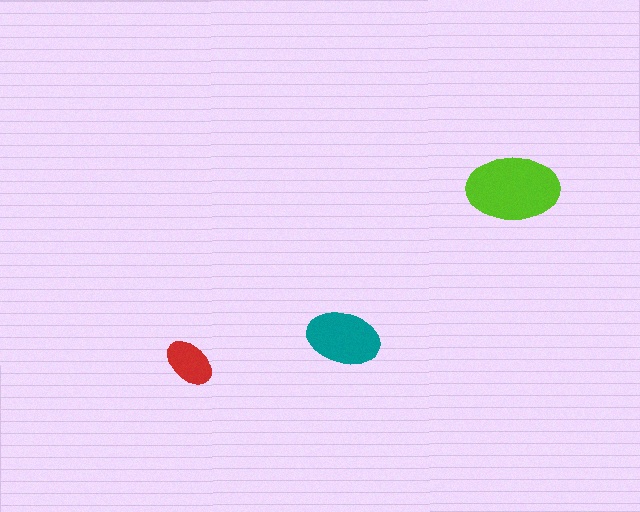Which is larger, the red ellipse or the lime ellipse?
The lime one.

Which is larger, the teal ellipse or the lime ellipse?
The lime one.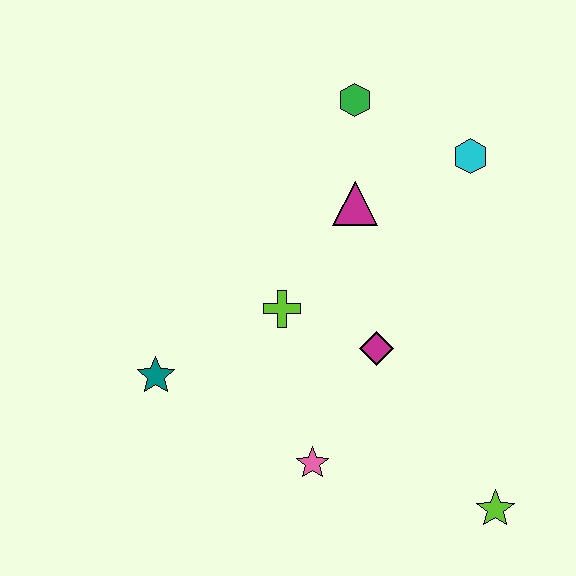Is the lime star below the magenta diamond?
Yes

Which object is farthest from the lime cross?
The lime star is farthest from the lime cross.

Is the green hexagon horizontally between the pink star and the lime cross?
No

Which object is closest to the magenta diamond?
The lime cross is closest to the magenta diamond.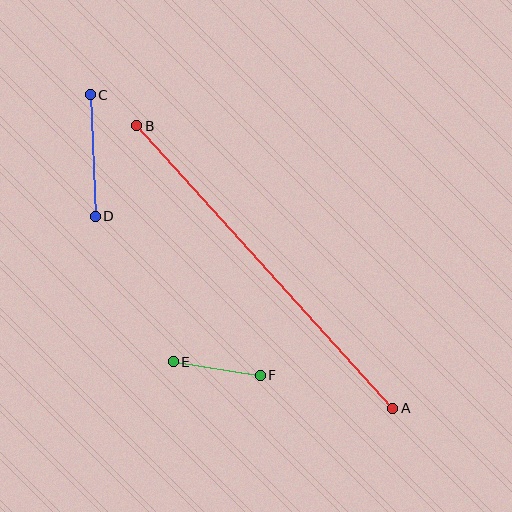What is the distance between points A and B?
The distance is approximately 381 pixels.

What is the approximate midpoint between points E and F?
The midpoint is at approximately (217, 369) pixels.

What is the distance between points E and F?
The distance is approximately 88 pixels.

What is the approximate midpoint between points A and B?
The midpoint is at approximately (265, 267) pixels.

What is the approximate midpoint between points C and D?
The midpoint is at approximately (93, 155) pixels.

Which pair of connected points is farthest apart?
Points A and B are farthest apart.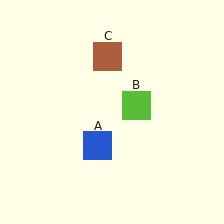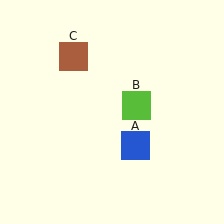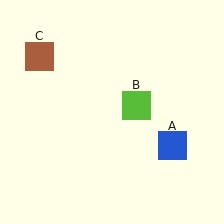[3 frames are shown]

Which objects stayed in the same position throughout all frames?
Lime square (object B) remained stationary.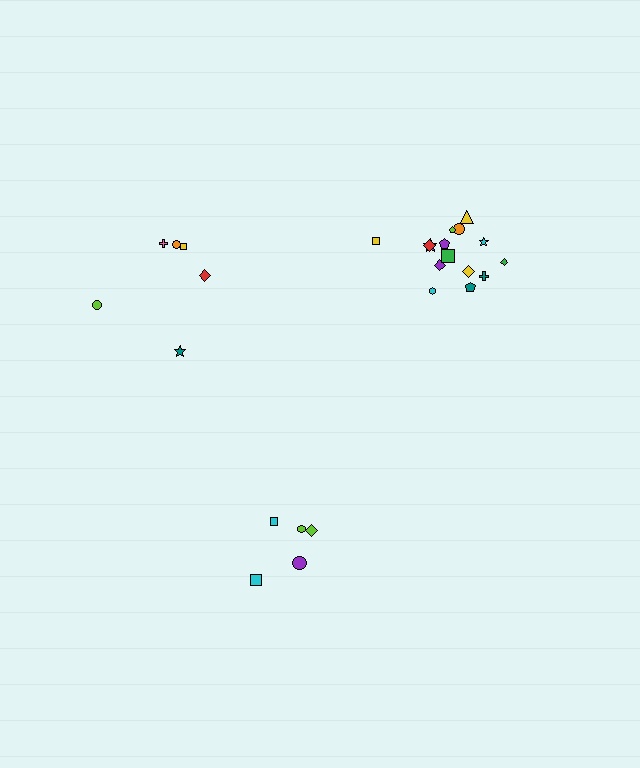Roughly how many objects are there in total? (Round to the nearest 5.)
Roughly 25 objects in total.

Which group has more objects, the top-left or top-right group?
The top-right group.